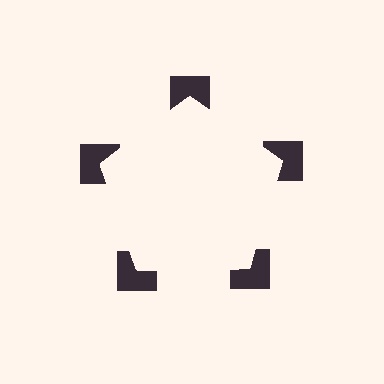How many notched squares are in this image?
There are 5 — one at each vertex of the illusory pentagon.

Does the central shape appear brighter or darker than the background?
It typically appears slightly brighter than the background, even though no actual brightness change is drawn.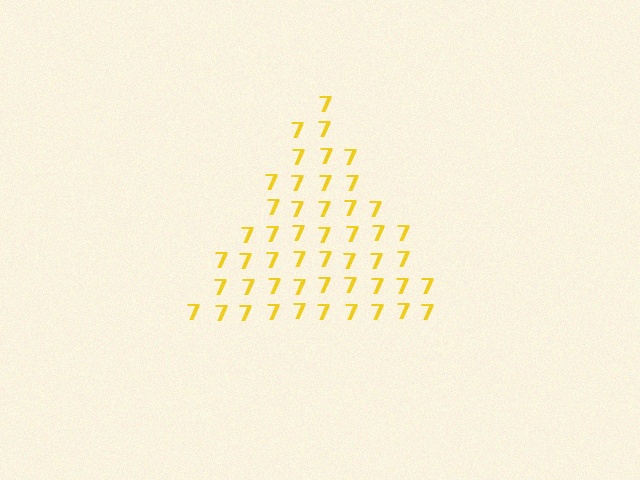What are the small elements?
The small elements are digit 7's.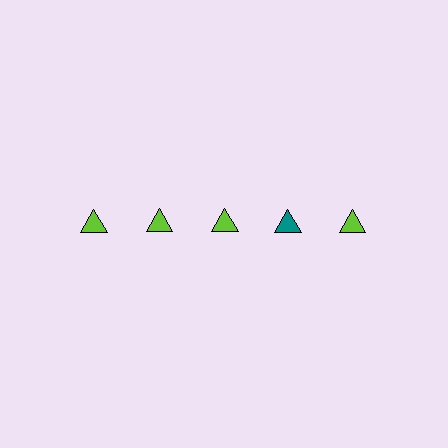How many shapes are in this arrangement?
There are 5 shapes arranged in a grid pattern.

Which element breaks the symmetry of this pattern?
The teal triangle in the top row, second from right column breaks the symmetry. All other shapes are lime triangles.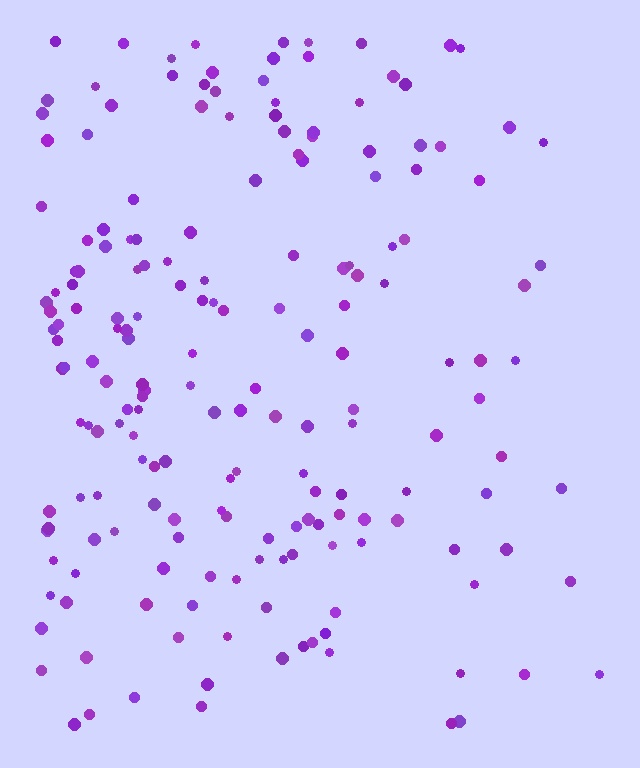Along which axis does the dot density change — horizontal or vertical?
Horizontal.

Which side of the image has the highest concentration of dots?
The left.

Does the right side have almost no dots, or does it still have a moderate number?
Still a moderate number, just noticeably fewer than the left.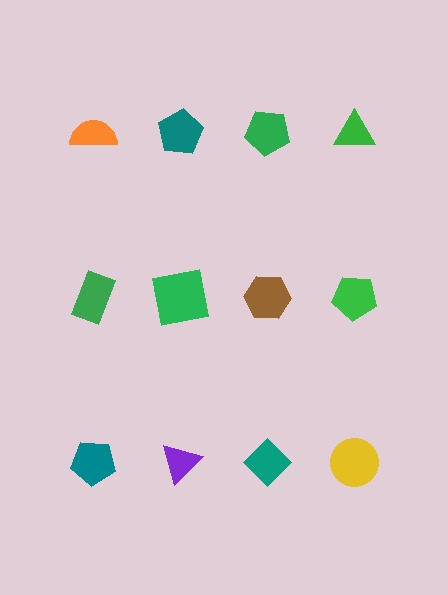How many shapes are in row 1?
4 shapes.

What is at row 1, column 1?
An orange semicircle.